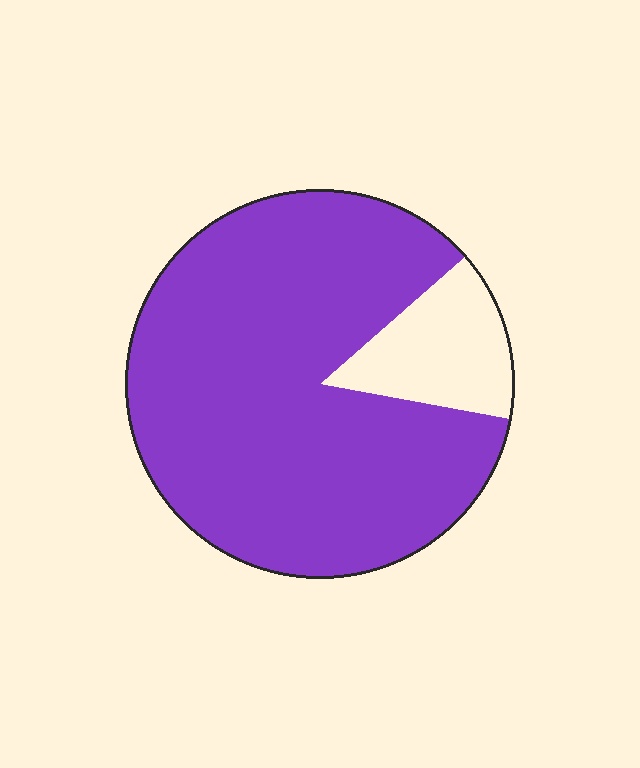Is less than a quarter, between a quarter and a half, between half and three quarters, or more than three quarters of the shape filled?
More than three quarters.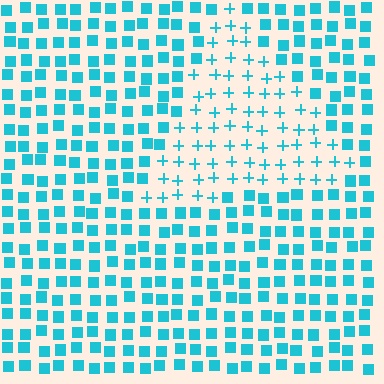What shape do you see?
I see a triangle.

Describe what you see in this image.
The image is filled with small cyan elements arranged in a uniform grid. A triangle-shaped region contains plus signs, while the surrounding area contains squares. The boundary is defined purely by the change in element shape.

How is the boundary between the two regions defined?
The boundary is defined by a change in element shape: plus signs inside vs. squares outside. All elements share the same color and spacing.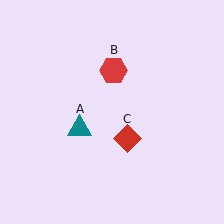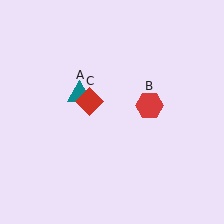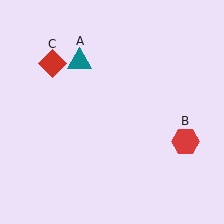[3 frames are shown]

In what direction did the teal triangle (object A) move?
The teal triangle (object A) moved up.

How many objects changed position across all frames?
3 objects changed position: teal triangle (object A), red hexagon (object B), red diamond (object C).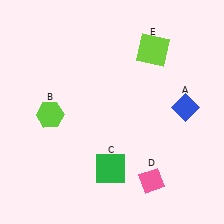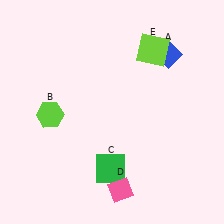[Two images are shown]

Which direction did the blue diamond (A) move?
The blue diamond (A) moved up.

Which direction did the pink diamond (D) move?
The pink diamond (D) moved left.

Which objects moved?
The objects that moved are: the blue diamond (A), the pink diamond (D).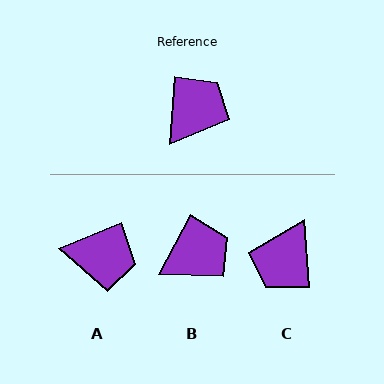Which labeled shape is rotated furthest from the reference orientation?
C, about 172 degrees away.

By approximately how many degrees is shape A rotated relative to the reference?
Approximately 64 degrees clockwise.